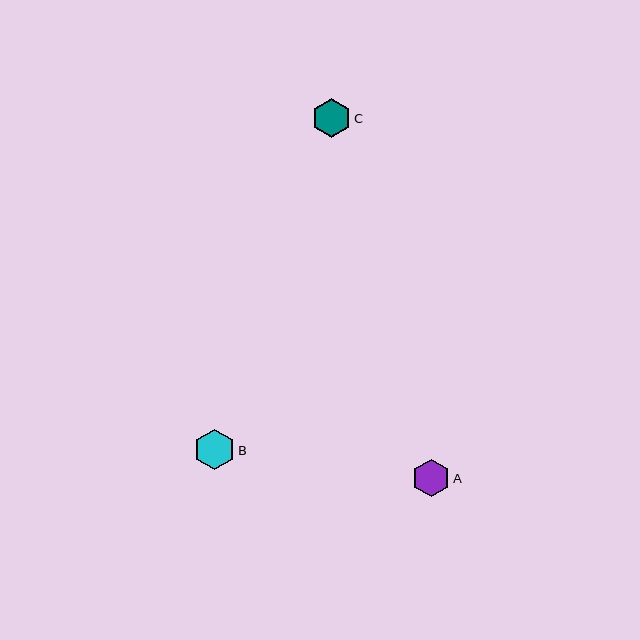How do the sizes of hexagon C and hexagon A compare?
Hexagon C and hexagon A are approximately the same size.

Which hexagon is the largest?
Hexagon B is the largest with a size of approximately 41 pixels.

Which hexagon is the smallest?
Hexagon A is the smallest with a size of approximately 38 pixels.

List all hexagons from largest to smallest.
From largest to smallest: B, C, A.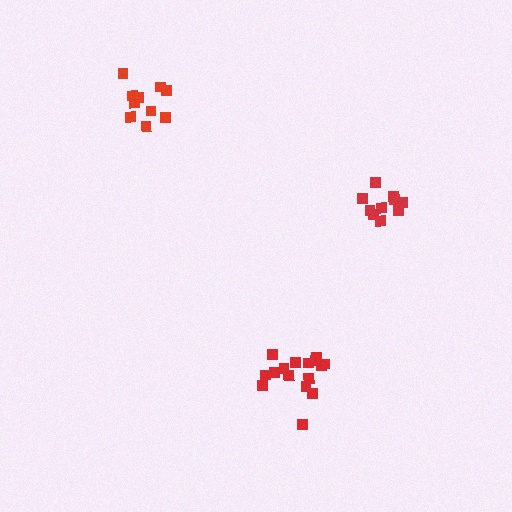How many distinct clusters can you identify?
There are 3 distinct clusters.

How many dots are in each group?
Group 1: 10 dots, Group 2: 10 dots, Group 3: 16 dots (36 total).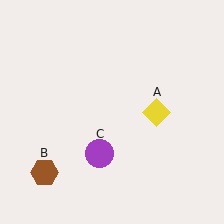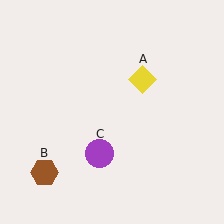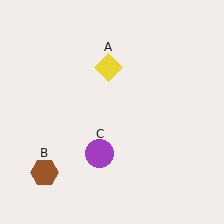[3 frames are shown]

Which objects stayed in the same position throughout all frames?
Brown hexagon (object B) and purple circle (object C) remained stationary.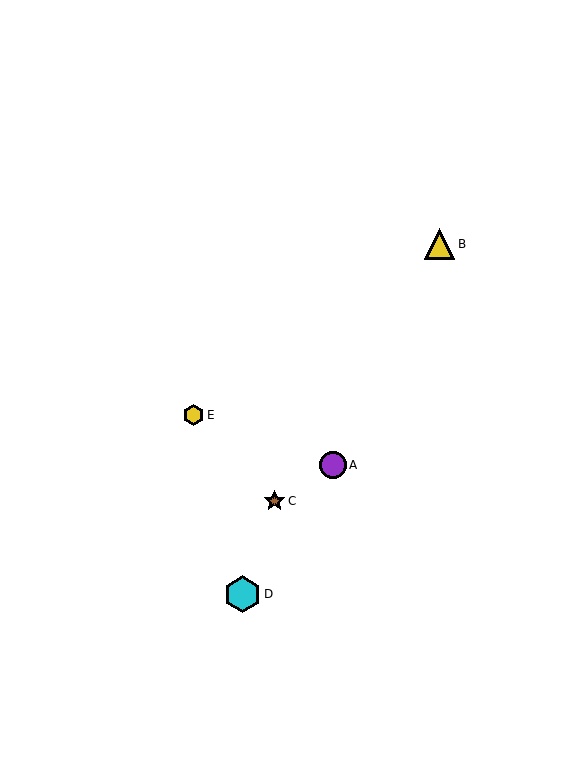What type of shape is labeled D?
Shape D is a cyan hexagon.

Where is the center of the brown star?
The center of the brown star is at (275, 501).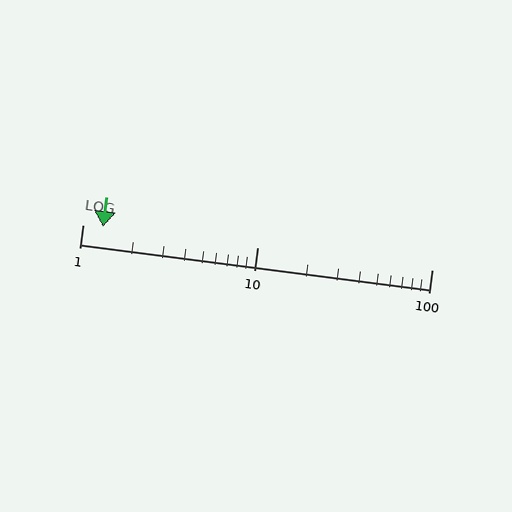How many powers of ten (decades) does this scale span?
The scale spans 2 decades, from 1 to 100.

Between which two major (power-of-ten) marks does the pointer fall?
The pointer is between 1 and 10.